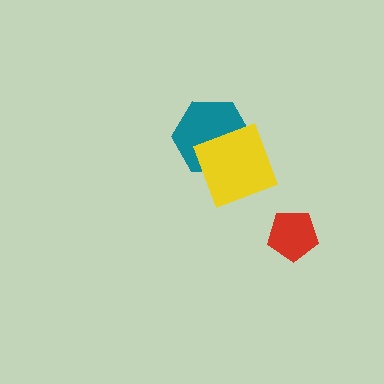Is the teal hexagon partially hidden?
Yes, it is partially covered by another shape.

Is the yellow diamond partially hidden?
No, no other shape covers it.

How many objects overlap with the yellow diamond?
1 object overlaps with the yellow diamond.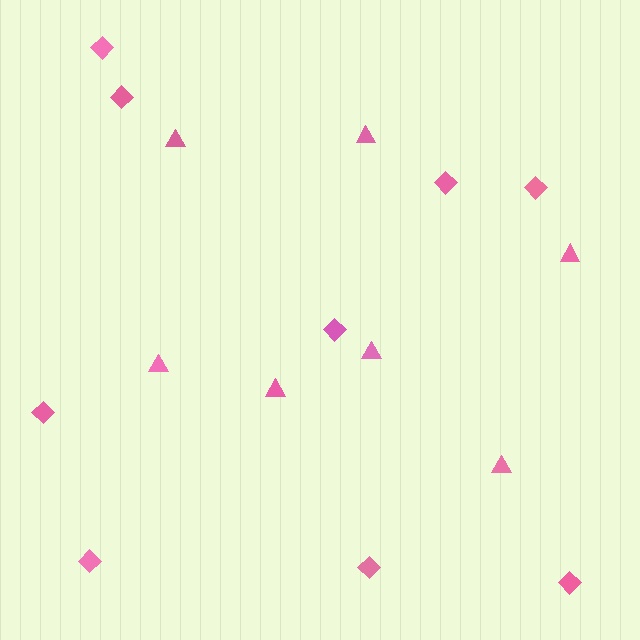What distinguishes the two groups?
There are 2 groups: one group of diamonds (9) and one group of triangles (7).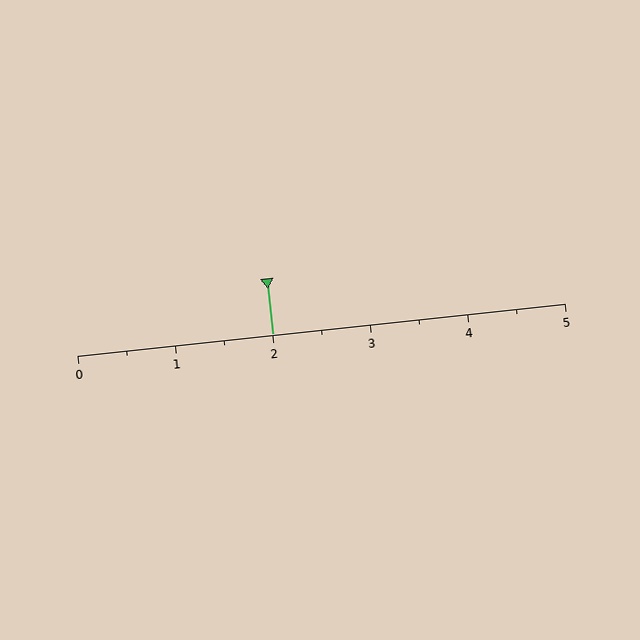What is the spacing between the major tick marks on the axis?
The major ticks are spaced 1 apart.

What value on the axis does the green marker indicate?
The marker indicates approximately 2.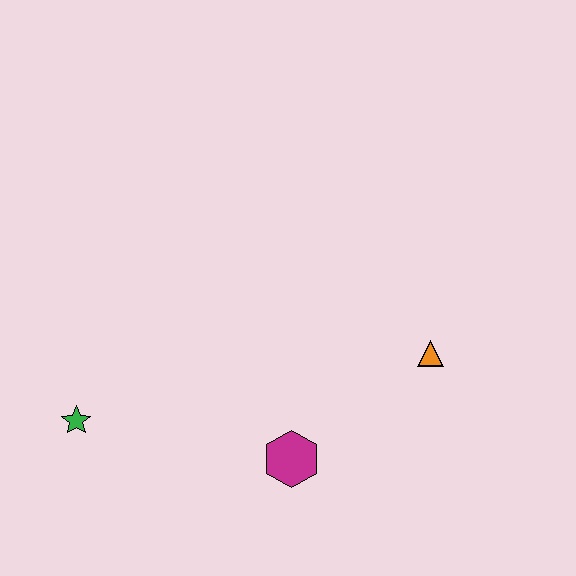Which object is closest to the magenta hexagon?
The orange triangle is closest to the magenta hexagon.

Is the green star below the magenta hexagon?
No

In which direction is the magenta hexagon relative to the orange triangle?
The magenta hexagon is to the left of the orange triangle.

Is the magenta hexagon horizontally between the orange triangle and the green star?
Yes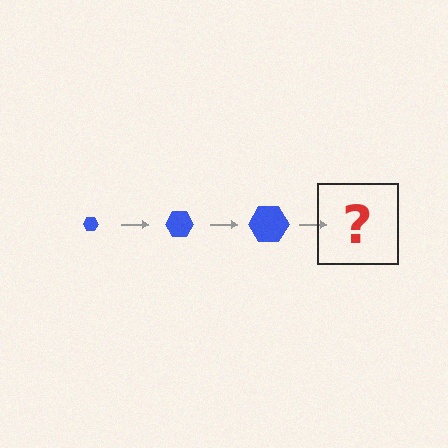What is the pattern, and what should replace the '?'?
The pattern is that the hexagon gets progressively larger each step. The '?' should be a blue hexagon, larger than the previous one.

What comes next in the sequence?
The next element should be a blue hexagon, larger than the previous one.